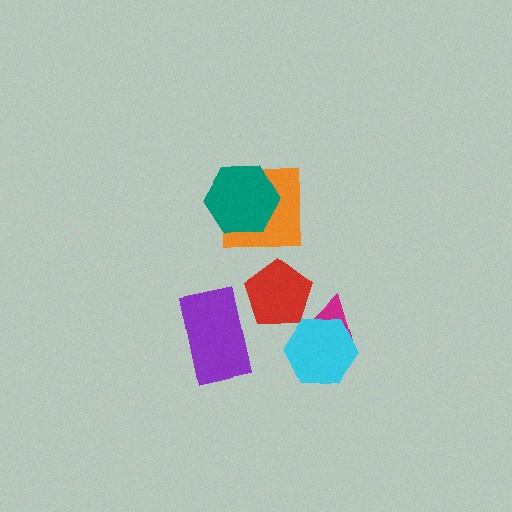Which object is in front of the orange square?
The teal hexagon is in front of the orange square.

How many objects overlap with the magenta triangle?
2 objects overlap with the magenta triangle.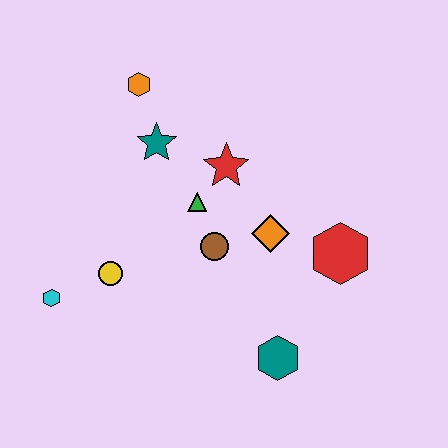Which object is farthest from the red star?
The cyan hexagon is farthest from the red star.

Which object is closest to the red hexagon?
The orange diamond is closest to the red hexagon.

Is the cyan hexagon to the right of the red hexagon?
No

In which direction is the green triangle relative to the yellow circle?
The green triangle is to the right of the yellow circle.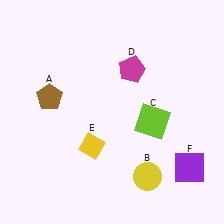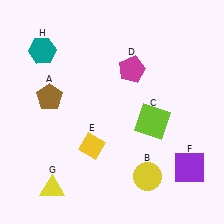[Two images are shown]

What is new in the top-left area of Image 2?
A teal hexagon (H) was added in the top-left area of Image 2.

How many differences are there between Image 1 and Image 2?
There are 2 differences between the two images.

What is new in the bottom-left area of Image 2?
A yellow triangle (G) was added in the bottom-left area of Image 2.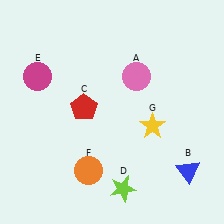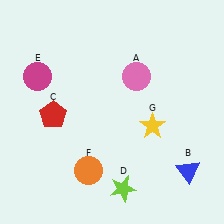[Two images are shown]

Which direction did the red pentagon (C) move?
The red pentagon (C) moved left.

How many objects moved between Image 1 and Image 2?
1 object moved between the two images.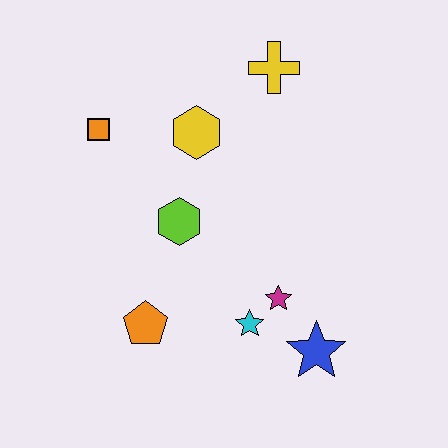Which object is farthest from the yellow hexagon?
The blue star is farthest from the yellow hexagon.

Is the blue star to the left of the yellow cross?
No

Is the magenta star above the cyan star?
Yes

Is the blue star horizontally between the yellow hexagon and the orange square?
No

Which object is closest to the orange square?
The yellow hexagon is closest to the orange square.